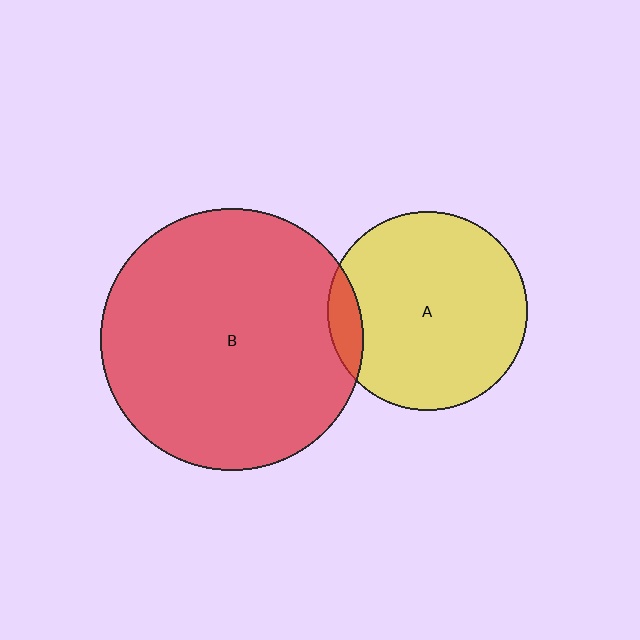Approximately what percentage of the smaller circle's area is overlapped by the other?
Approximately 10%.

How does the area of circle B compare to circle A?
Approximately 1.7 times.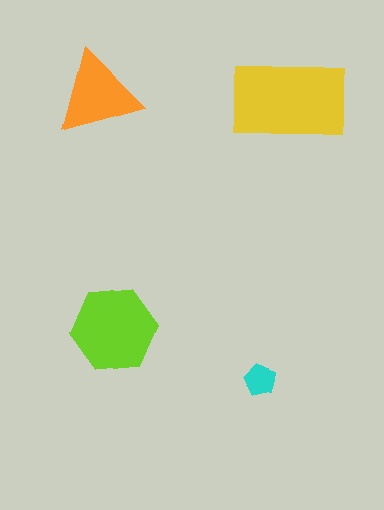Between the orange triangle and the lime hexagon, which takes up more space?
The lime hexagon.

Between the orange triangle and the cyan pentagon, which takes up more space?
The orange triangle.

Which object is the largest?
The yellow rectangle.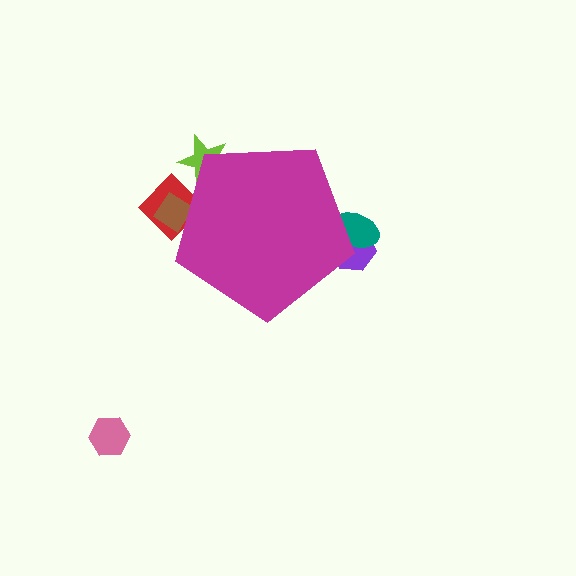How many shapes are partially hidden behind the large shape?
5 shapes are partially hidden.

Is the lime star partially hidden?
Yes, the lime star is partially hidden behind the magenta pentagon.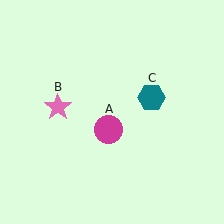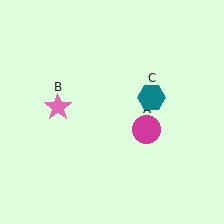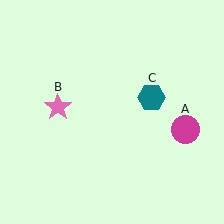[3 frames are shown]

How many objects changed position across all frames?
1 object changed position: magenta circle (object A).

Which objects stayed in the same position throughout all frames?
Pink star (object B) and teal hexagon (object C) remained stationary.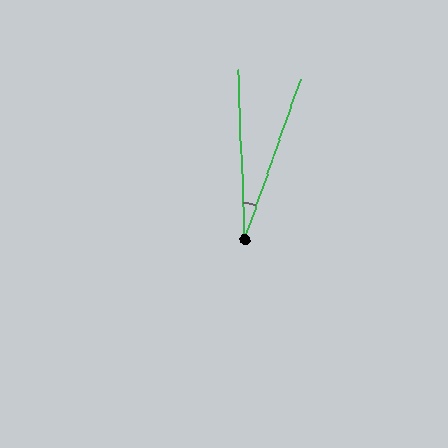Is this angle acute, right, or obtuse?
It is acute.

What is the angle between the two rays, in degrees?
Approximately 21 degrees.